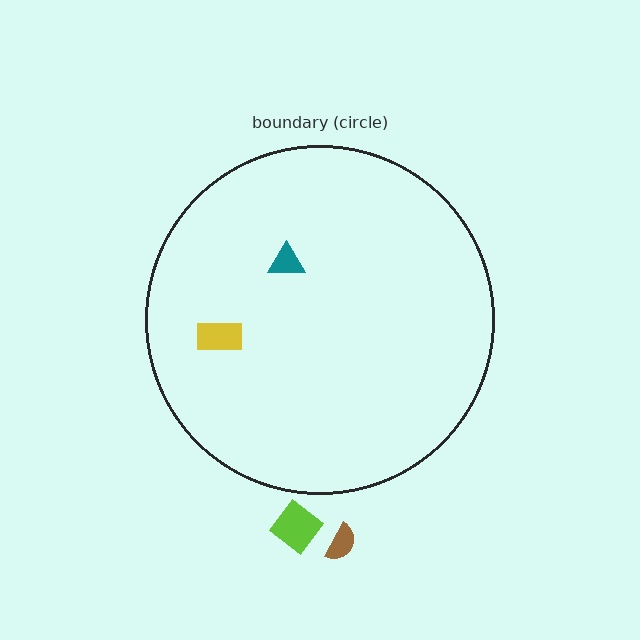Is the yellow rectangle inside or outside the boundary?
Inside.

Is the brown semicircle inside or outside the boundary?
Outside.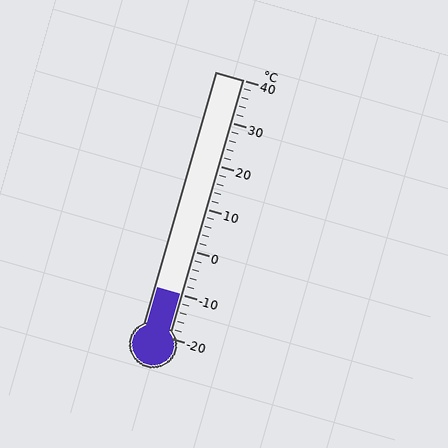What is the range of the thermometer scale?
The thermometer scale ranges from -20°C to 40°C.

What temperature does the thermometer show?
The thermometer shows approximately -10°C.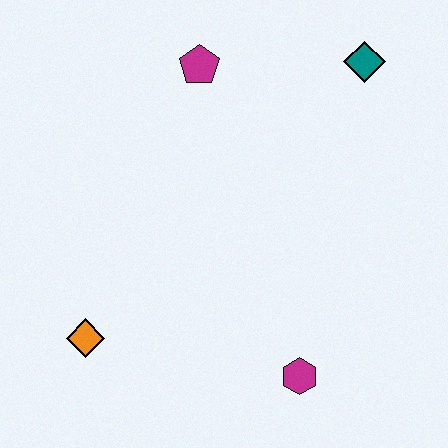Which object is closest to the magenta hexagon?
The orange diamond is closest to the magenta hexagon.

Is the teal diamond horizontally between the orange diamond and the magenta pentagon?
No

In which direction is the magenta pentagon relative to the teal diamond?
The magenta pentagon is to the left of the teal diamond.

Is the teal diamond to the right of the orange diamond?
Yes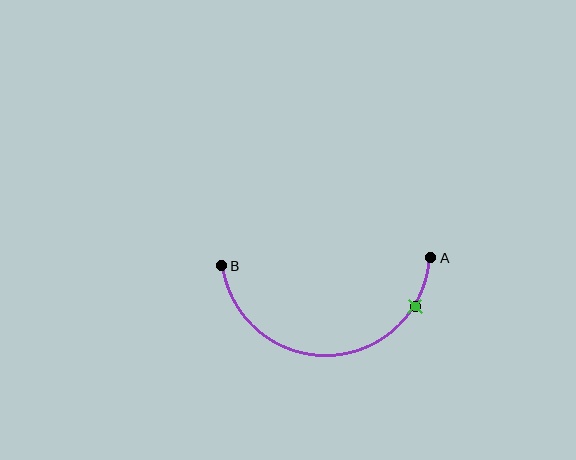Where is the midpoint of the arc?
The arc midpoint is the point on the curve farthest from the straight line joining A and B. It sits below that line.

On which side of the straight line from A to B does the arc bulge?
The arc bulges below the straight line connecting A and B.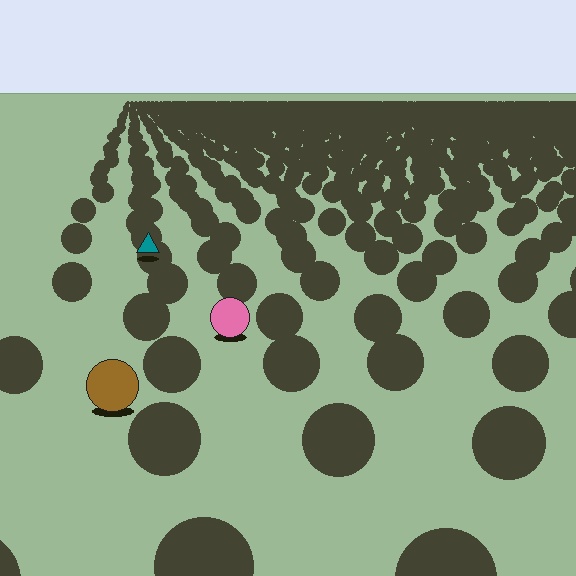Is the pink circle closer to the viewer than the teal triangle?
Yes. The pink circle is closer — you can tell from the texture gradient: the ground texture is coarser near it.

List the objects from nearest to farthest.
From nearest to farthest: the brown circle, the pink circle, the teal triangle.